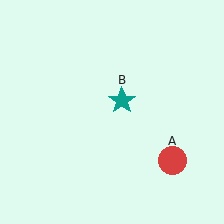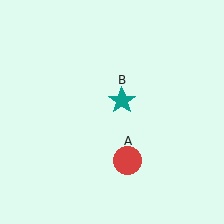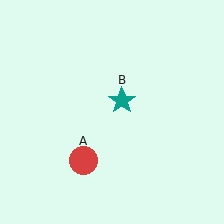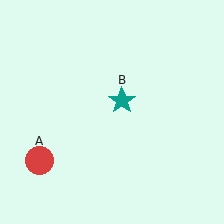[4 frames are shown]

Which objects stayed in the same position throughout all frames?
Teal star (object B) remained stationary.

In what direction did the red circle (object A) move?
The red circle (object A) moved left.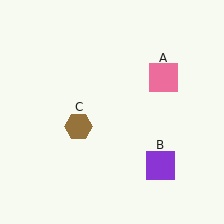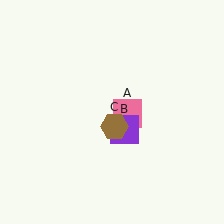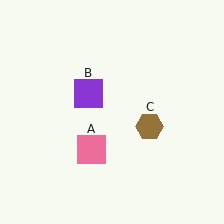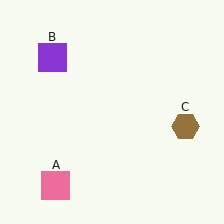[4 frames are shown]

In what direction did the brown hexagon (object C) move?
The brown hexagon (object C) moved right.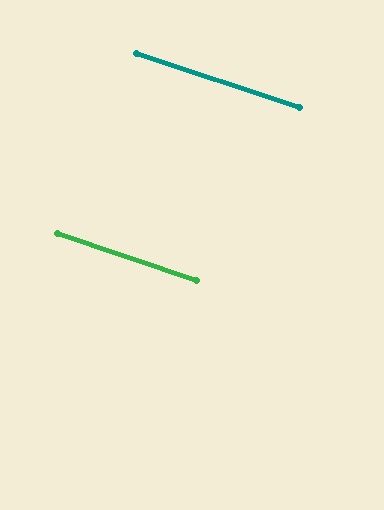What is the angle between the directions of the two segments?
Approximately 0 degrees.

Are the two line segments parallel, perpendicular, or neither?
Parallel — their directions differ by only 0.5°.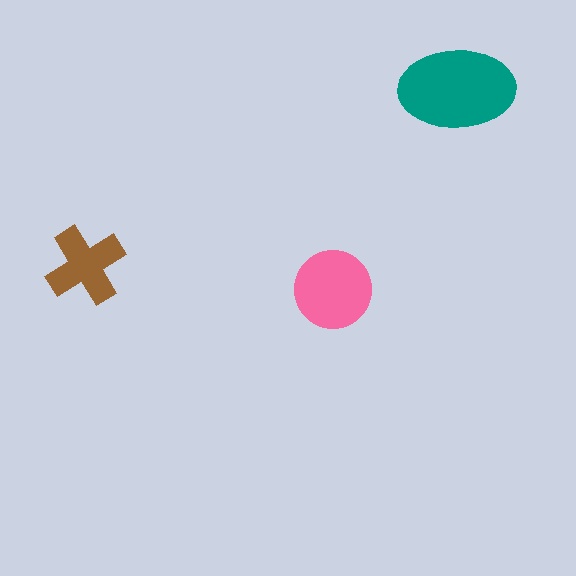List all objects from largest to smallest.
The teal ellipse, the pink circle, the brown cross.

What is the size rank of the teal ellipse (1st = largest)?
1st.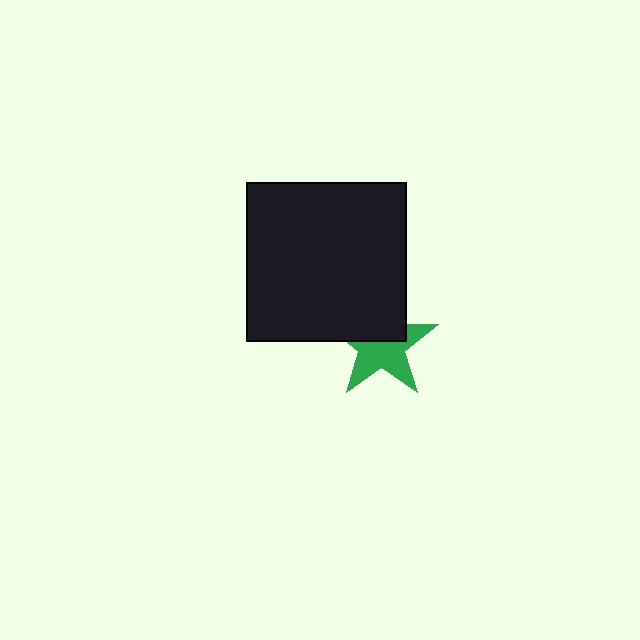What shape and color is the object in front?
The object in front is a black square.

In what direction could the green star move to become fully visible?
The green star could move down. That would shift it out from behind the black square entirely.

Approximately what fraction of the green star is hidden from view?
Roughly 43% of the green star is hidden behind the black square.